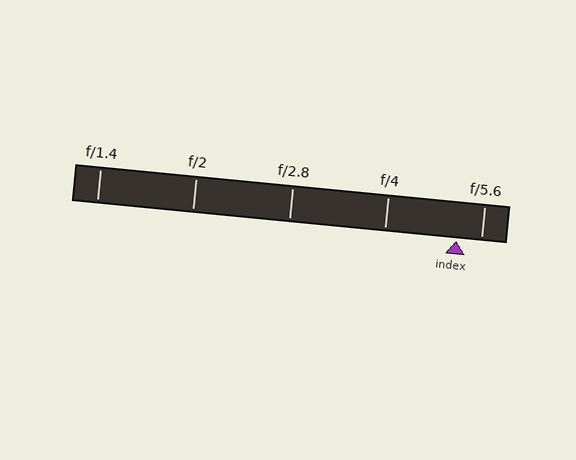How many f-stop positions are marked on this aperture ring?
There are 5 f-stop positions marked.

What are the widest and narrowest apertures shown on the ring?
The widest aperture shown is f/1.4 and the narrowest is f/5.6.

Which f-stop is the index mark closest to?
The index mark is closest to f/5.6.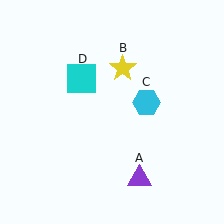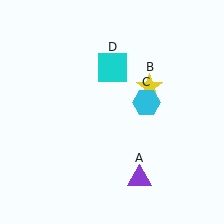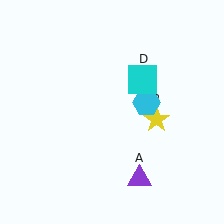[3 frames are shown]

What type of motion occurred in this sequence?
The yellow star (object B), cyan square (object D) rotated clockwise around the center of the scene.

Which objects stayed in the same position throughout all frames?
Purple triangle (object A) and cyan hexagon (object C) remained stationary.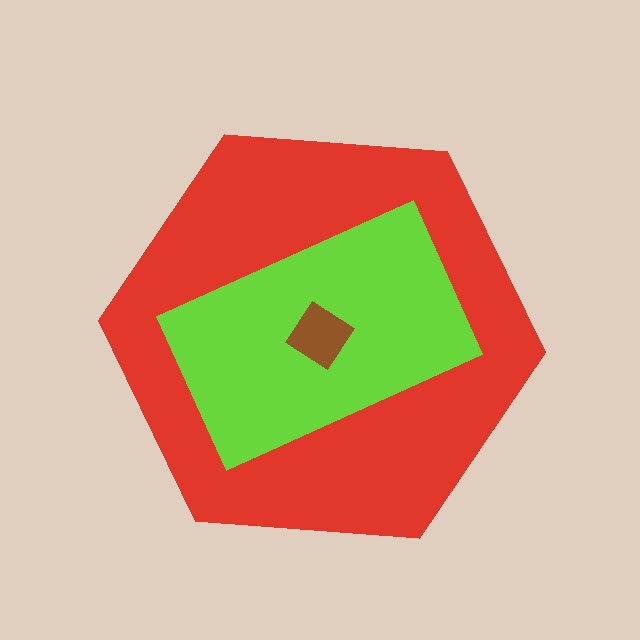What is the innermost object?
The brown diamond.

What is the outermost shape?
The red hexagon.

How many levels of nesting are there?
3.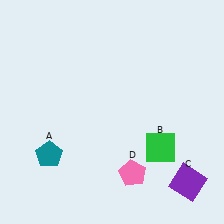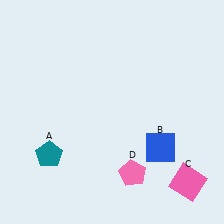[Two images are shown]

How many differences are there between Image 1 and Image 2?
There are 2 differences between the two images.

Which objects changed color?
B changed from green to blue. C changed from purple to pink.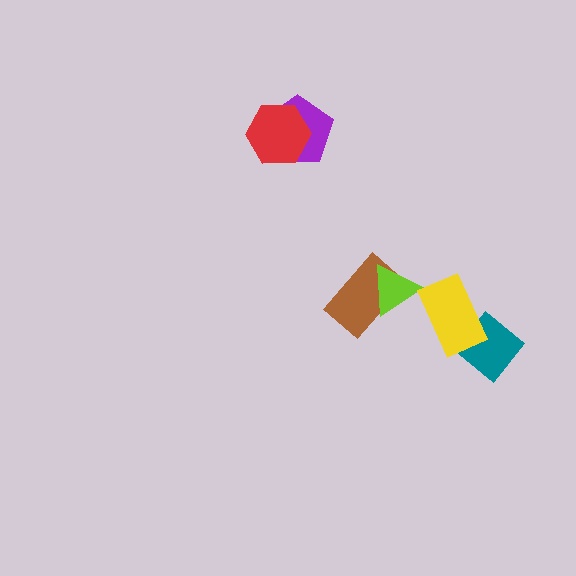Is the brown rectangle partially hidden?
Yes, it is partially covered by another shape.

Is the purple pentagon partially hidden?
Yes, it is partially covered by another shape.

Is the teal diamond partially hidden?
Yes, it is partially covered by another shape.